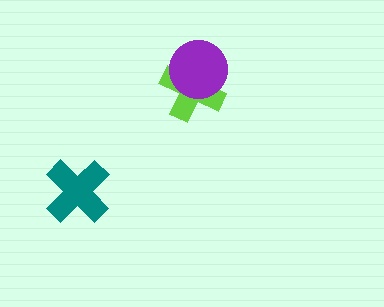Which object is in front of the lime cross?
The purple circle is in front of the lime cross.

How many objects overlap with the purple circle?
1 object overlaps with the purple circle.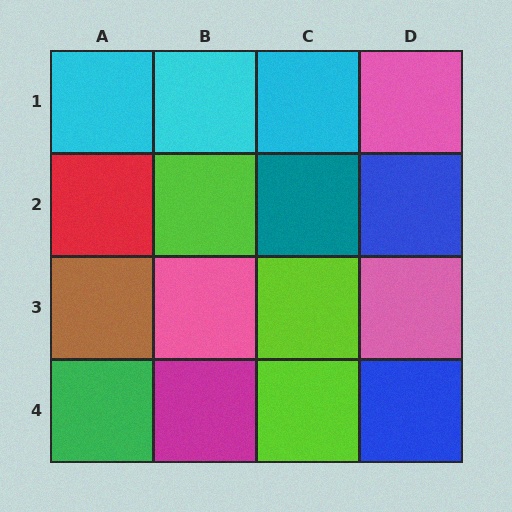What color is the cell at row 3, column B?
Pink.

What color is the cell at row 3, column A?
Brown.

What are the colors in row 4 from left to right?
Green, magenta, lime, blue.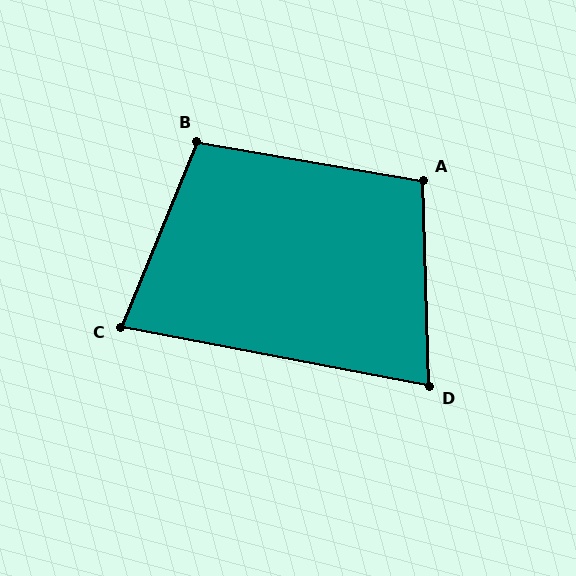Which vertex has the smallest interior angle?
D, at approximately 77 degrees.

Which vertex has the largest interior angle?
B, at approximately 103 degrees.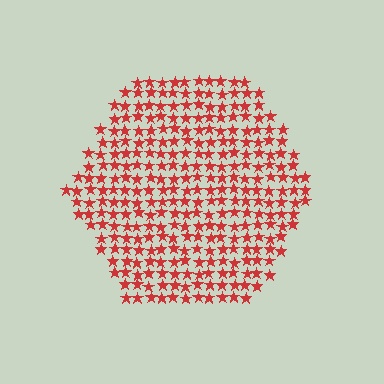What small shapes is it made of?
It is made of small stars.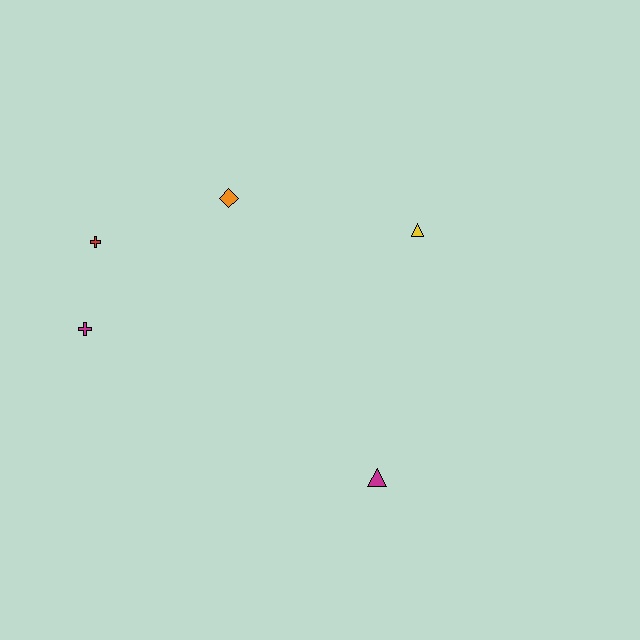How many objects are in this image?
There are 5 objects.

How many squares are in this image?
There are no squares.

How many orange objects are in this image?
There is 1 orange object.